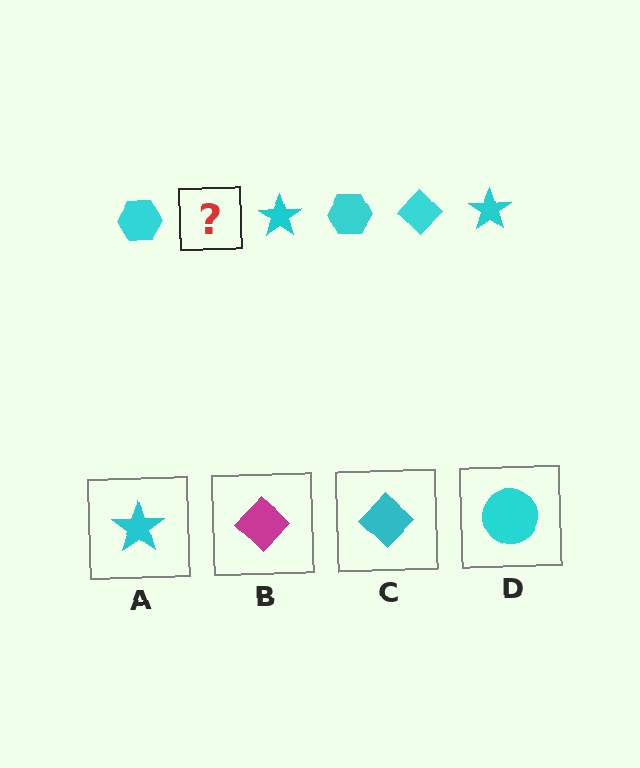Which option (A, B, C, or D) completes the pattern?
C.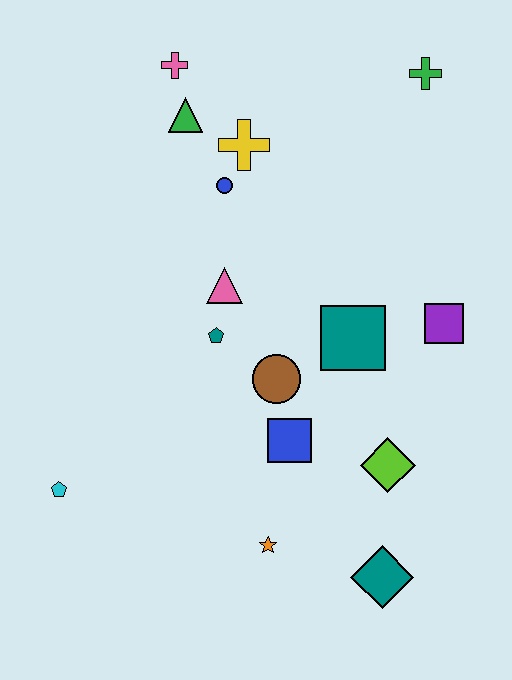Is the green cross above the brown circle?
Yes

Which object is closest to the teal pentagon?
The pink triangle is closest to the teal pentagon.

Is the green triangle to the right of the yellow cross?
No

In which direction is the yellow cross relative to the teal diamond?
The yellow cross is above the teal diamond.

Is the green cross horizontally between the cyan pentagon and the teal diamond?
No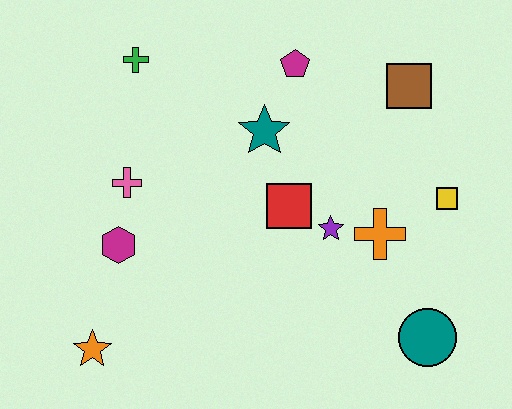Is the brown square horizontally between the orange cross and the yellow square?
Yes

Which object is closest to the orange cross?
The purple star is closest to the orange cross.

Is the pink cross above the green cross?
No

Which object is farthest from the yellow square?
The orange star is farthest from the yellow square.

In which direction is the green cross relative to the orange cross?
The green cross is to the left of the orange cross.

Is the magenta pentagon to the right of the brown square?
No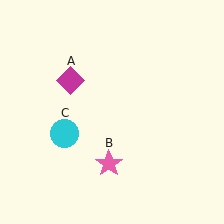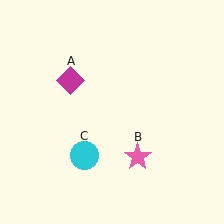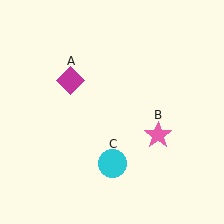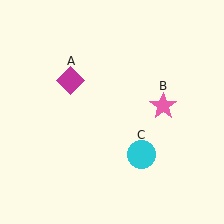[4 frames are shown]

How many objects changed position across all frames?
2 objects changed position: pink star (object B), cyan circle (object C).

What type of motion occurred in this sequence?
The pink star (object B), cyan circle (object C) rotated counterclockwise around the center of the scene.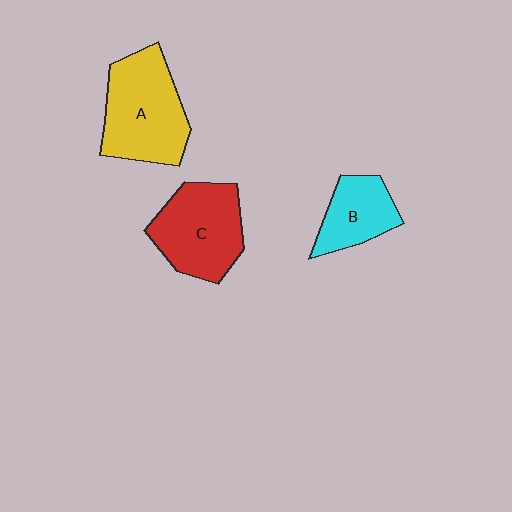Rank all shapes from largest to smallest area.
From largest to smallest: A (yellow), C (red), B (cyan).